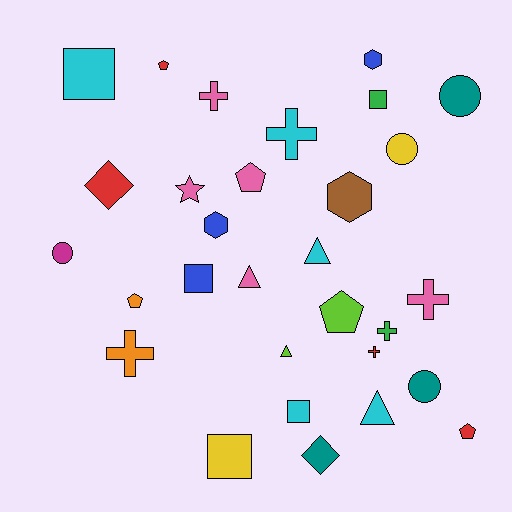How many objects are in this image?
There are 30 objects.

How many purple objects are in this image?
There are no purple objects.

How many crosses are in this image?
There are 6 crosses.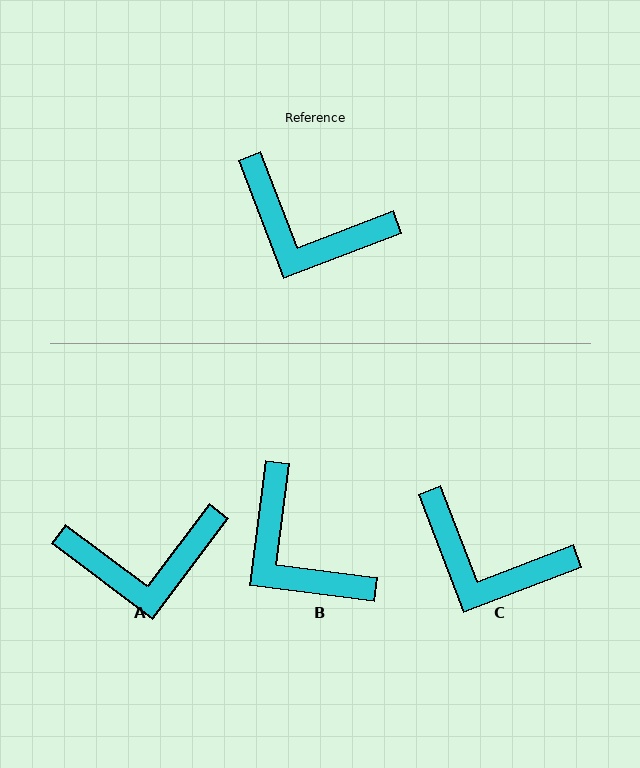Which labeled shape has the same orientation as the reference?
C.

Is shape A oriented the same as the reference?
No, it is off by about 32 degrees.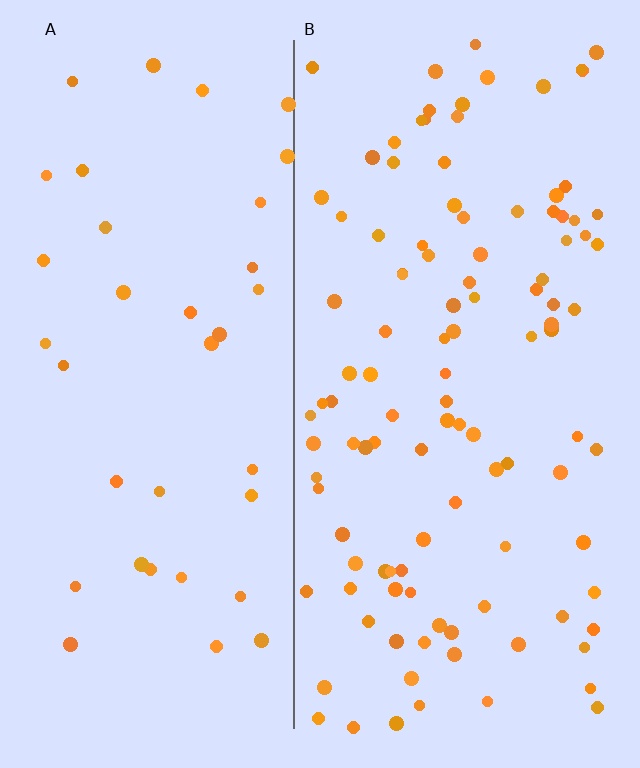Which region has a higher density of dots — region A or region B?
B (the right).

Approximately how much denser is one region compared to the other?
Approximately 3.0× — region B over region A.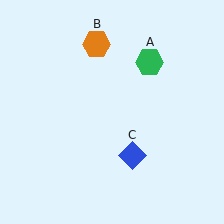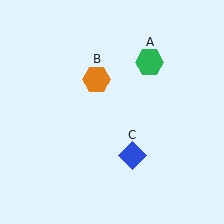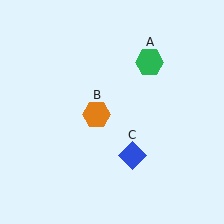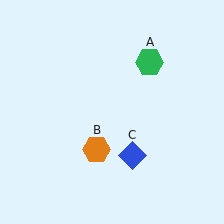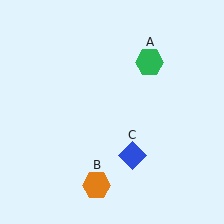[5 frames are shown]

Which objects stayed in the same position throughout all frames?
Green hexagon (object A) and blue diamond (object C) remained stationary.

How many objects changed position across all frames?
1 object changed position: orange hexagon (object B).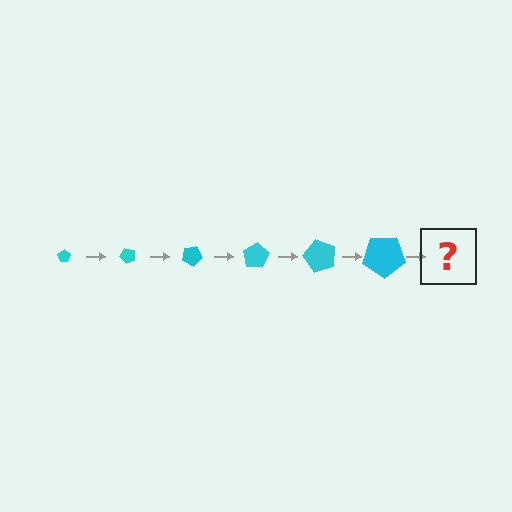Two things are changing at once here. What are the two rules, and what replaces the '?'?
The two rules are that the pentagon grows larger each step and it rotates 50 degrees each step. The '?' should be a pentagon, larger than the previous one and rotated 300 degrees from the start.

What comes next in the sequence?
The next element should be a pentagon, larger than the previous one and rotated 300 degrees from the start.